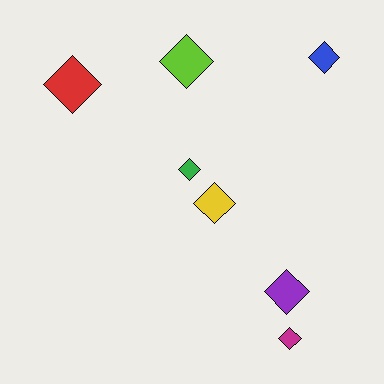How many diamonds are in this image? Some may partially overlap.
There are 7 diamonds.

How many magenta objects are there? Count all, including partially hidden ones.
There is 1 magenta object.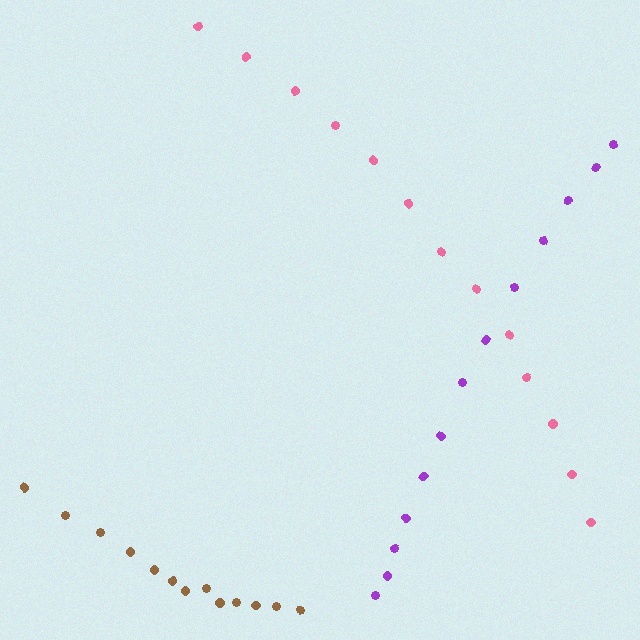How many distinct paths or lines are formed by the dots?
There are 3 distinct paths.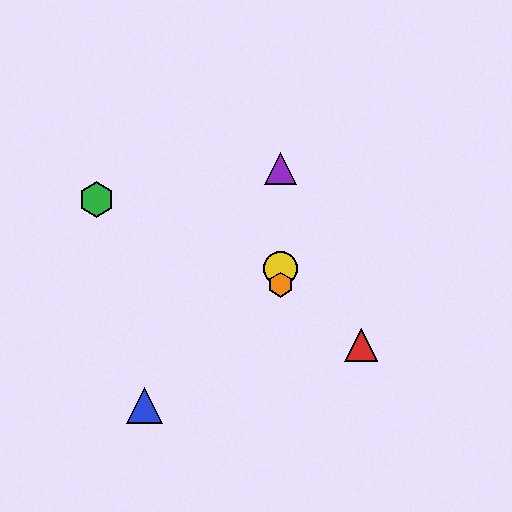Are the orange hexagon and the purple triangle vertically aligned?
Yes, both are at x≈280.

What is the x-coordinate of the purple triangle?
The purple triangle is at x≈280.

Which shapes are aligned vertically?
The yellow circle, the purple triangle, the orange hexagon are aligned vertically.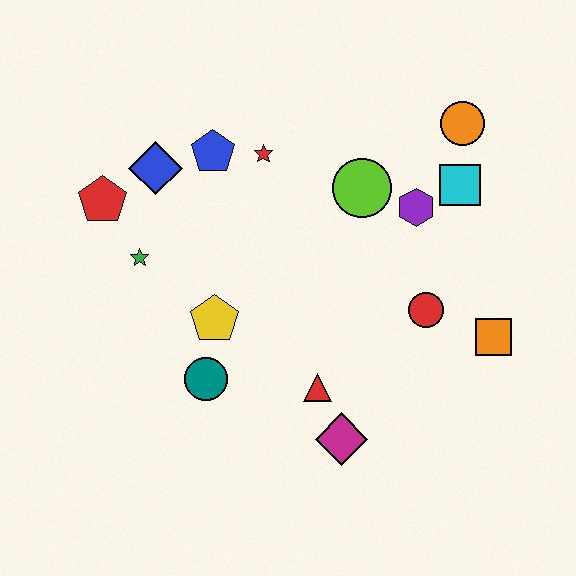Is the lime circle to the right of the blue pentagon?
Yes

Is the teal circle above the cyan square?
No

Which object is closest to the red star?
The blue pentagon is closest to the red star.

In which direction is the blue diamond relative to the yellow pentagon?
The blue diamond is above the yellow pentagon.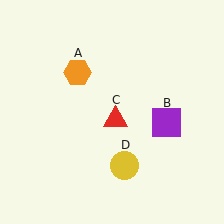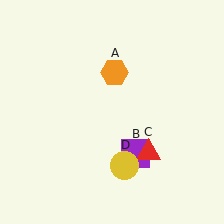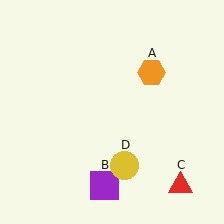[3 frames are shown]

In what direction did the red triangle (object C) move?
The red triangle (object C) moved down and to the right.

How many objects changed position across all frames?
3 objects changed position: orange hexagon (object A), purple square (object B), red triangle (object C).